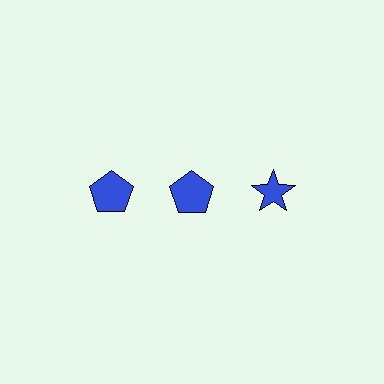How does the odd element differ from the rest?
It has a different shape: star instead of pentagon.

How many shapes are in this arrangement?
There are 3 shapes arranged in a grid pattern.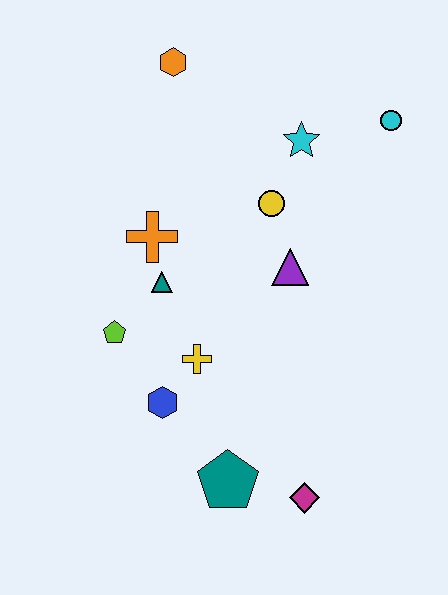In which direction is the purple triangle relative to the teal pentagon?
The purple triangle is above the teal pentagon.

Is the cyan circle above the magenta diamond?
Yes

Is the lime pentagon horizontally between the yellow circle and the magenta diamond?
No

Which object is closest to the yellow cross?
The blue hexagon is closest to the yellow cross.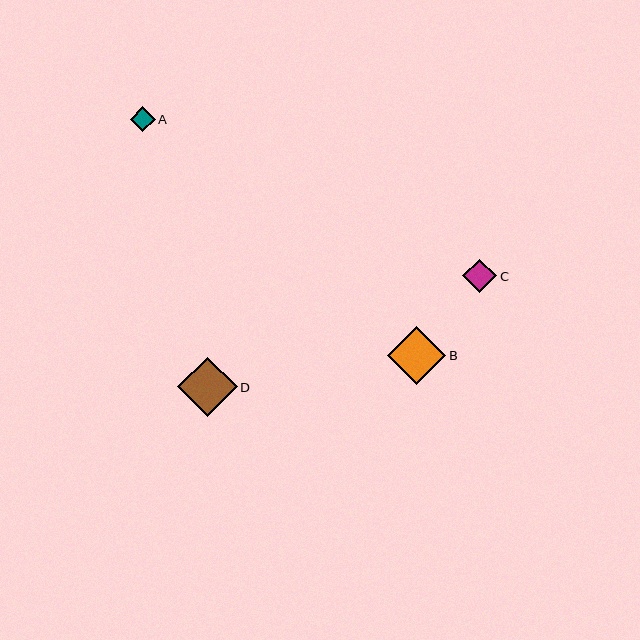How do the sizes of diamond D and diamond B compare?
Diamond D and diamond B are approximately the same size.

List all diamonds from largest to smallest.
From largest to smallest: D, B, C, A.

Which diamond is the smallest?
Diamond A is the smallest with a size of approximately 25 pixels.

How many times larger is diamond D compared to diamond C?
Diamond D is approximately 1.8 times the size of diamond C.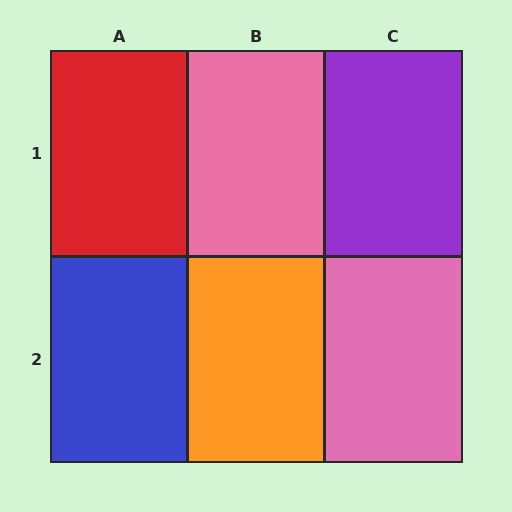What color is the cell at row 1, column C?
Purple.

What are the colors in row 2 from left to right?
Blue, orange, pink.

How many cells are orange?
1 cell is orange.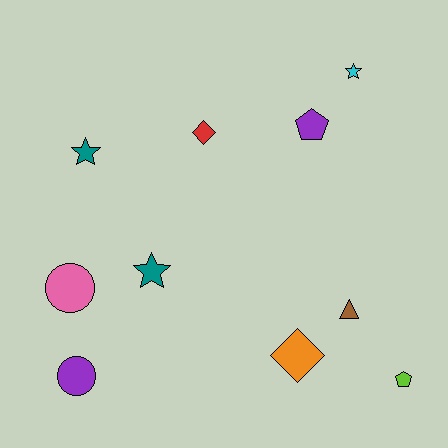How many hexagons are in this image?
There are no hexagons.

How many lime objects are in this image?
There is 1 lime object.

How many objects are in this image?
There are 10 objects.